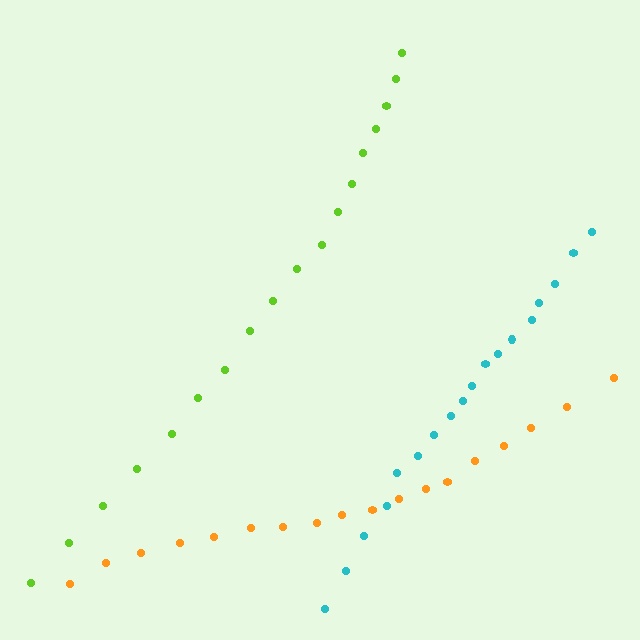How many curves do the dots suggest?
There are 3 distinct paths.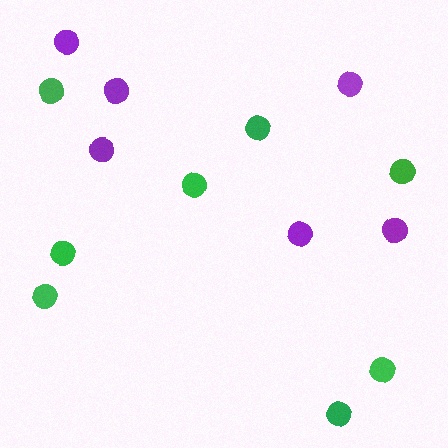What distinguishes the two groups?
There are 2 groups: one group of green circles (8) and one group of purple circles (6).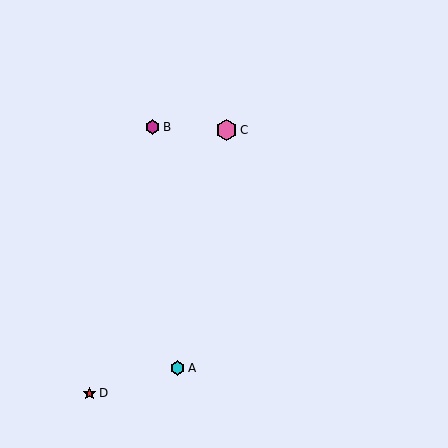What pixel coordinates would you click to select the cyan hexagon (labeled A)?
Click at (178, 368) to select the cyan hexagon A.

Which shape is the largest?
The pink hexagon (labeled C) is the largest.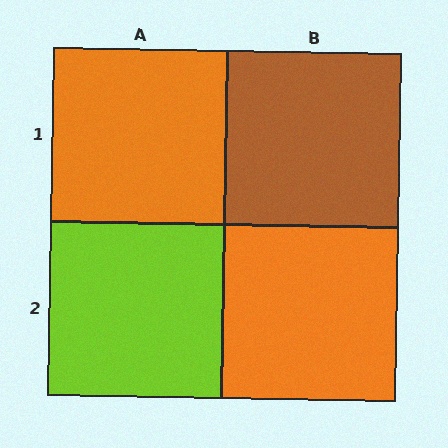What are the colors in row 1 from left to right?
Orange, brown.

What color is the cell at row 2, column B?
Orange.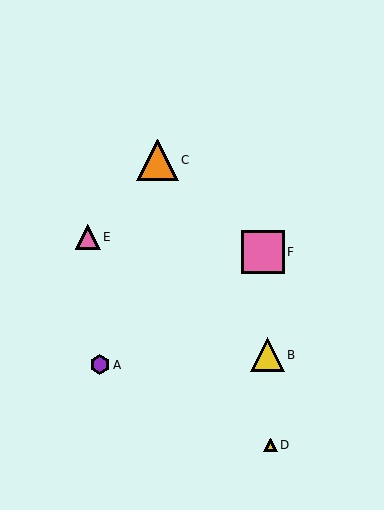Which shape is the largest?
The pink square (labeled F) is the largest.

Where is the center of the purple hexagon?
The center of the purple hexagon is at (100, 365).